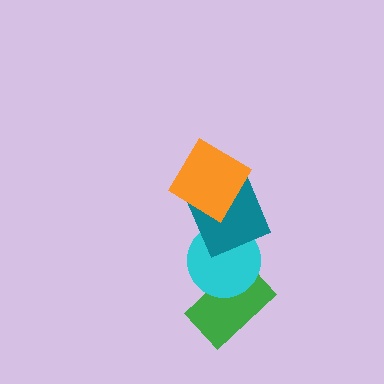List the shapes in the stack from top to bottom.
From top to bottom: the orange diamond, the teal square, the cyan circle, the green rectangle.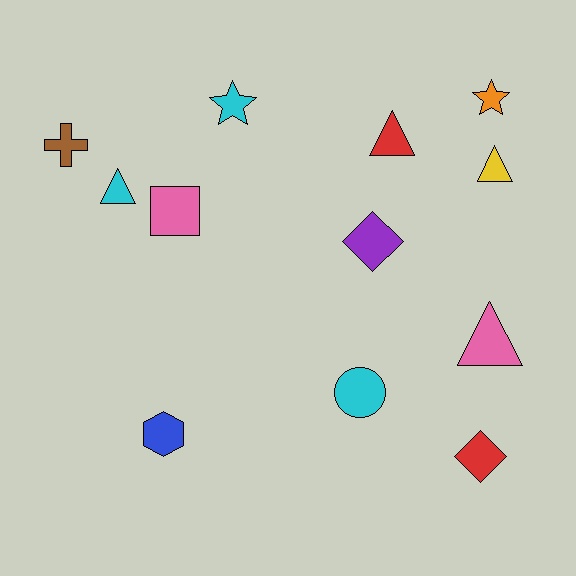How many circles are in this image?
There is 1 circle.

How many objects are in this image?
There are 12 objects.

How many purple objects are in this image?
There is 1 purple object.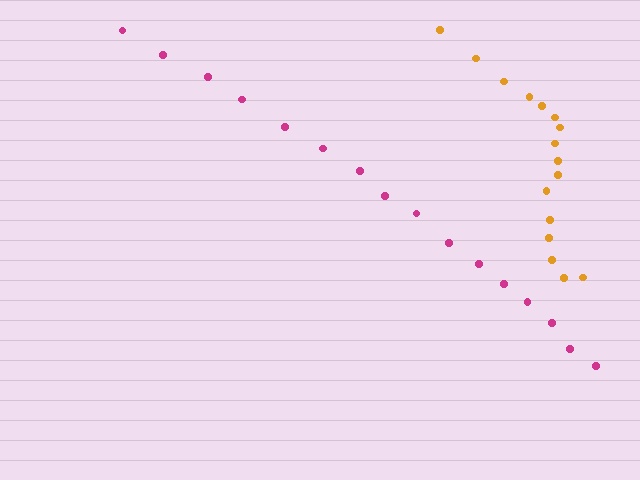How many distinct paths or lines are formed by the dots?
There are 2 distinct paths.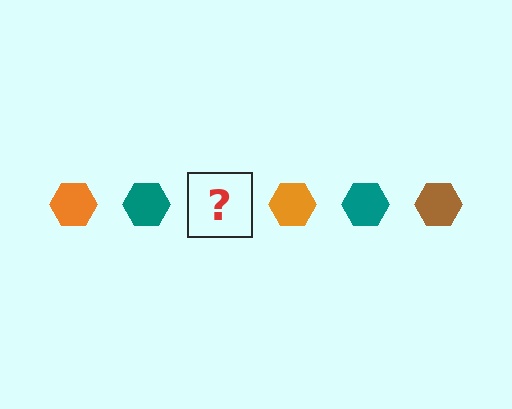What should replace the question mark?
The question mark should be replaced with a brown hexagon.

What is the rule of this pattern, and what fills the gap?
The rule is that the pattern cycles through orange, teal, brown hexagons. The gap should be filled with a brown hexagon.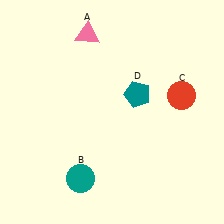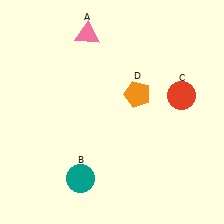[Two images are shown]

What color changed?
The pentagon (D) changed from teal in Image 1 to orange in Image 2.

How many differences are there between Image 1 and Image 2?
There is 1 difference between the two images.